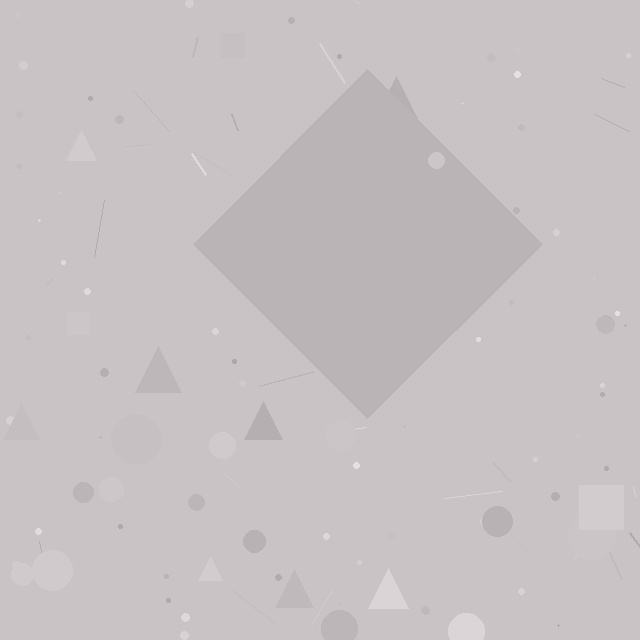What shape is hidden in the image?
A diamond is hidden in the image.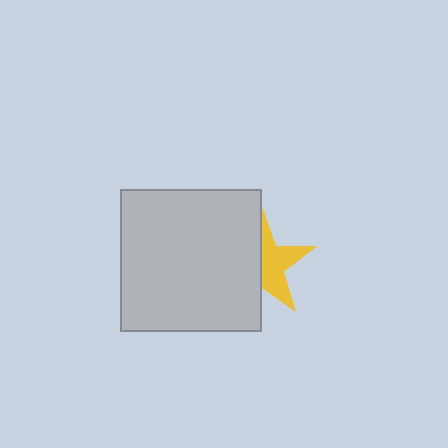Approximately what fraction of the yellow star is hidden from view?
Roughly 50% of the yellow star is hidden behind the light gray square.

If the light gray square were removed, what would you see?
You would see the complete yellow star.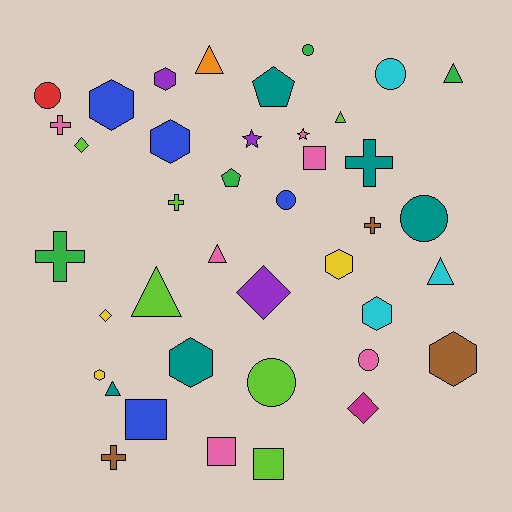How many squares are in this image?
There are 4 squares.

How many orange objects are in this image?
There is 1 orange object.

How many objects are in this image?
There are 40 objects.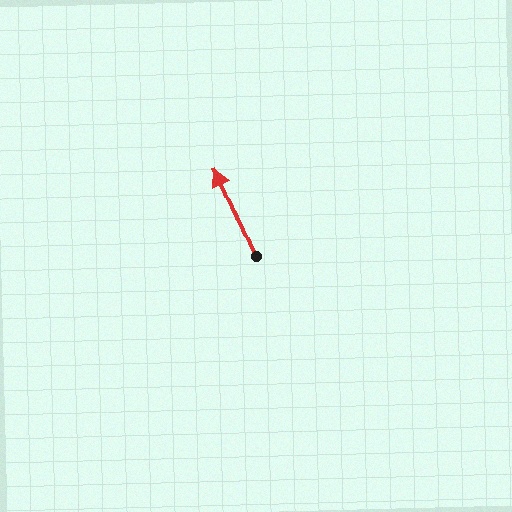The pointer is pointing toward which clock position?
Roughly 11 o'clock.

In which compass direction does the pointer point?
Northwest.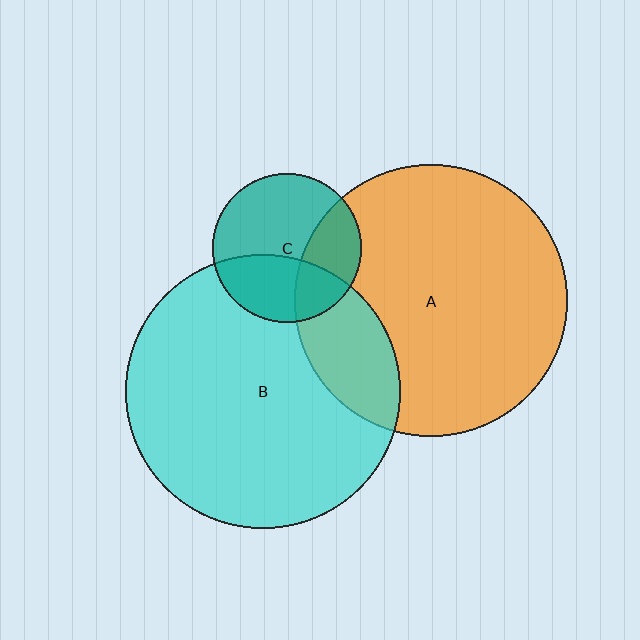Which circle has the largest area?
Circle B (cyan).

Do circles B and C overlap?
Yes.